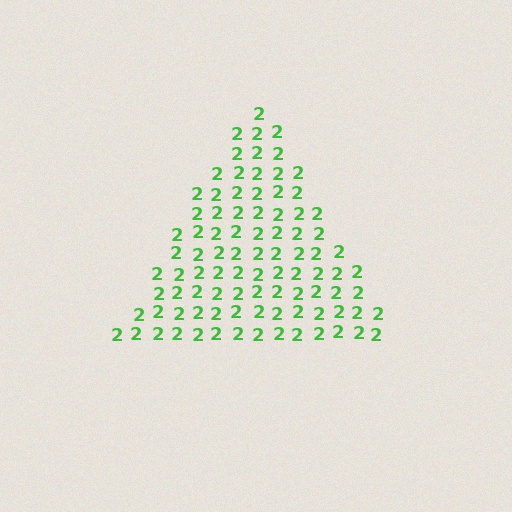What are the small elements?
The small elements are digit 2's.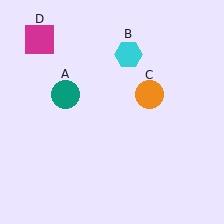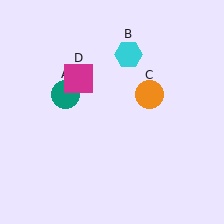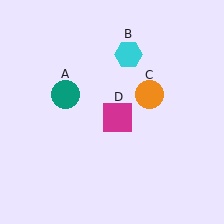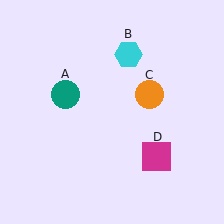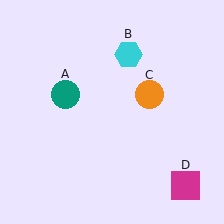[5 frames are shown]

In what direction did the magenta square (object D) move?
The magenta square (object D) moved down and to the right.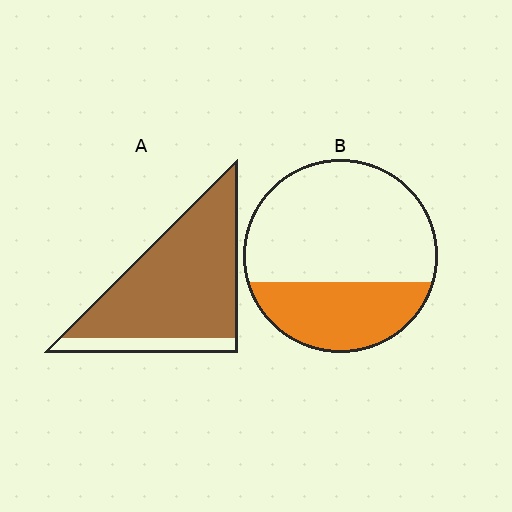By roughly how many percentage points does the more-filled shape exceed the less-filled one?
By roughly 50 percentage points (A over B).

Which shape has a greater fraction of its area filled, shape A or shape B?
Shape A.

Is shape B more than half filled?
No.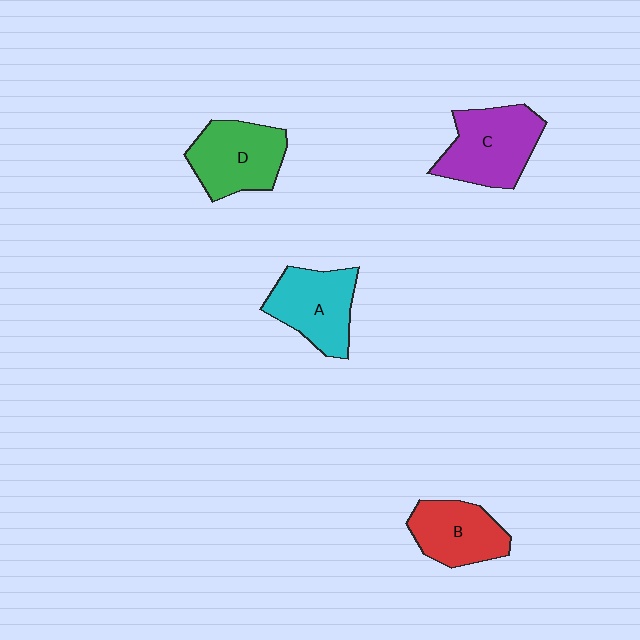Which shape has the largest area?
Shape C (purple).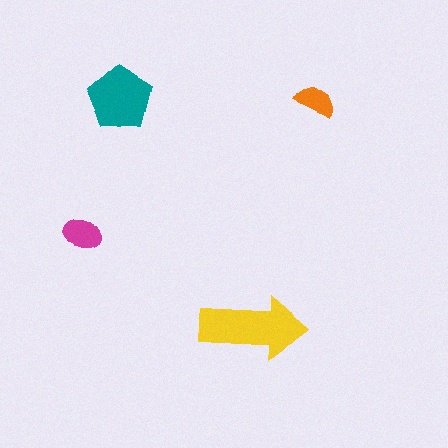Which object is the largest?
The yellow arrow.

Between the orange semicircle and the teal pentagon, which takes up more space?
The teal pentagon.